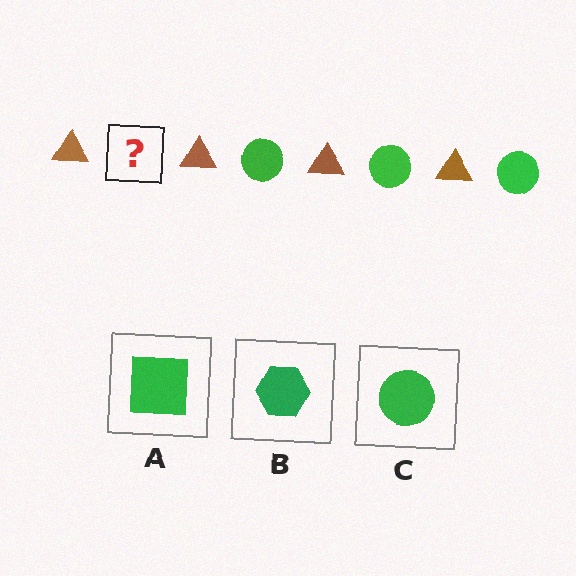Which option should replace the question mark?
Option C.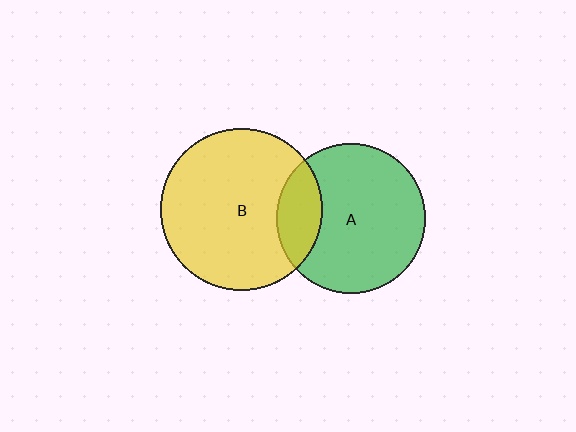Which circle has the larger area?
Circle B (yellow).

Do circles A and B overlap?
Yes.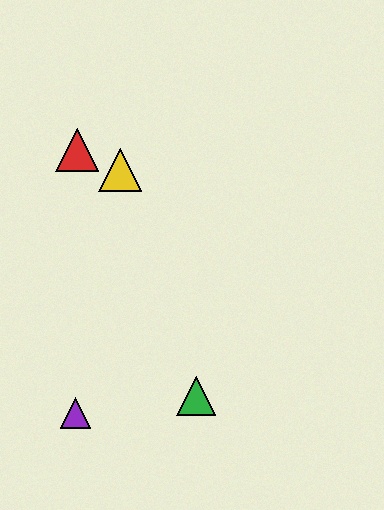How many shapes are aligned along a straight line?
3 shapes (the red triangle, the blue triangle, the yellow triangle) are aligned along a straight line.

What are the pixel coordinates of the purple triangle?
The purple triangle is at (75, 413).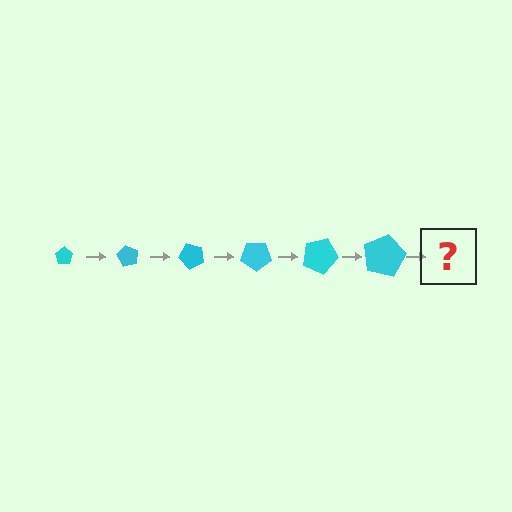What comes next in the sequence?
The next element should be a pentagon, larger than the previous one and rotated 360 degrees from the start.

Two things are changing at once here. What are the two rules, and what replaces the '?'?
The two rules are that the pentagon grows larger each step and it rotates 60 degrees each step. The '?' should be a pentagon, larger than the previous one and rotated 360 degrees from the start.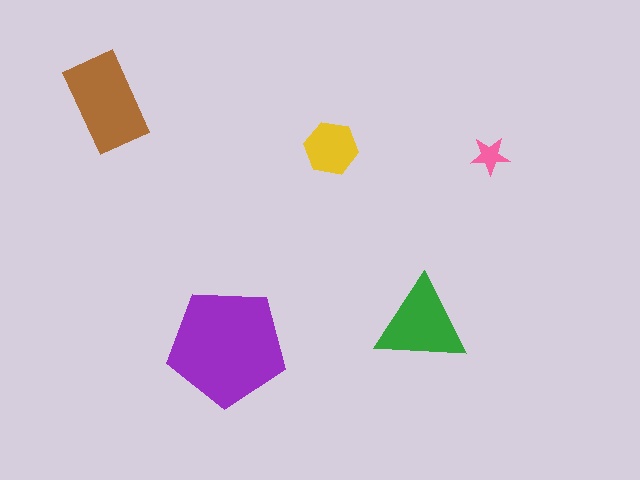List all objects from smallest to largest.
The pink star, the yellow hexagon, the green triangle, the brown rectangle, the purple pentagon.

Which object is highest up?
The brown rectangle is topmost.